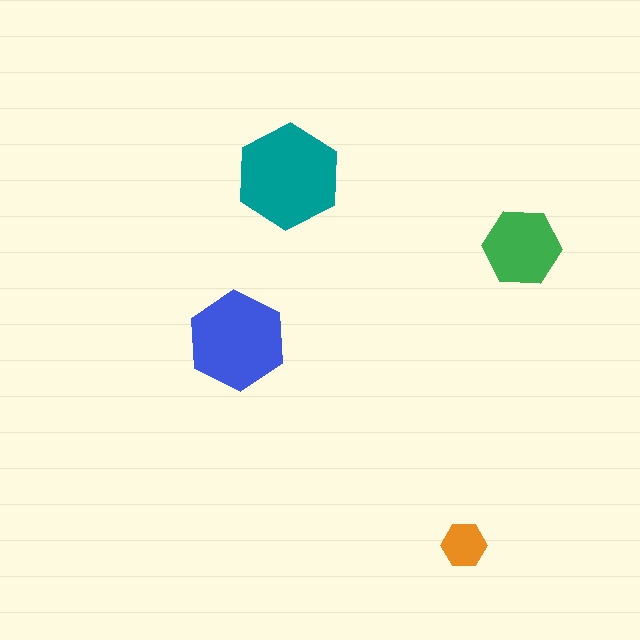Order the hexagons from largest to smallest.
the teal one, the blue one, the green one, the orange one.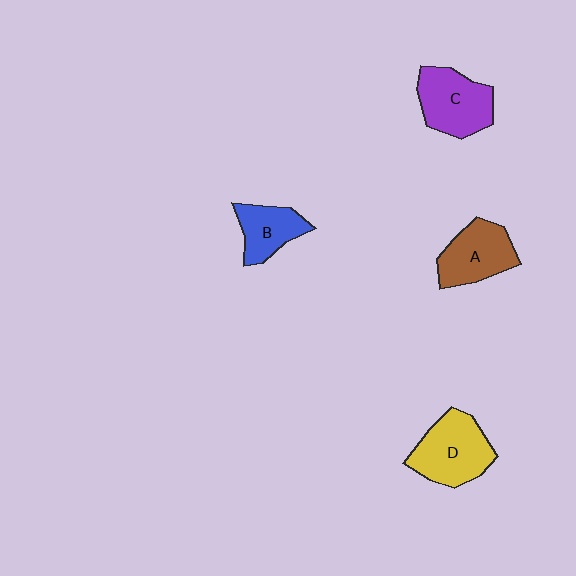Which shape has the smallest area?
Shape B (blue).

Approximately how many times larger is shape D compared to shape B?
Approximately 1.5 times.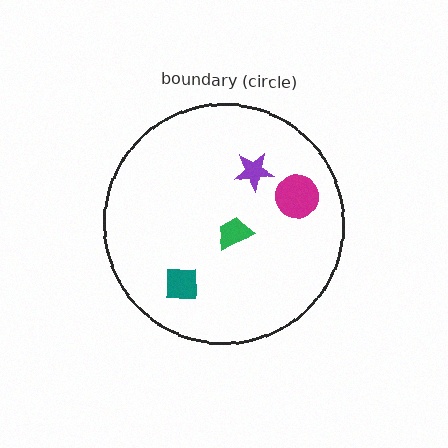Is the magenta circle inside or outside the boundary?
Inside.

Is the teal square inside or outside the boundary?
Inside.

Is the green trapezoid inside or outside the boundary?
Inside.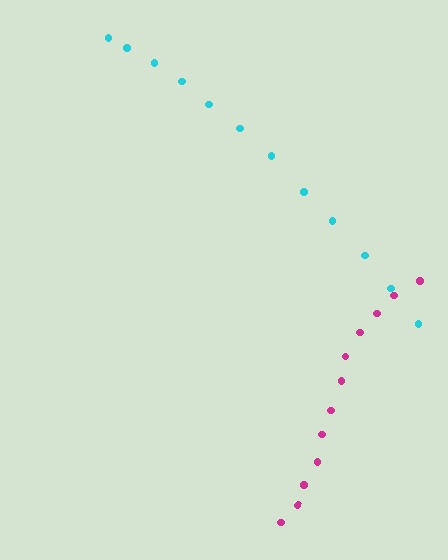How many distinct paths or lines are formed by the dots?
There are 2 distinct paths.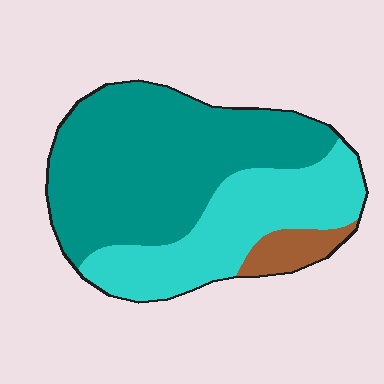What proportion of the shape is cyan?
Cyan takes up about one third (1/3) of the shape.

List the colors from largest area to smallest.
From largest to smallest: teal, cyan, brown.